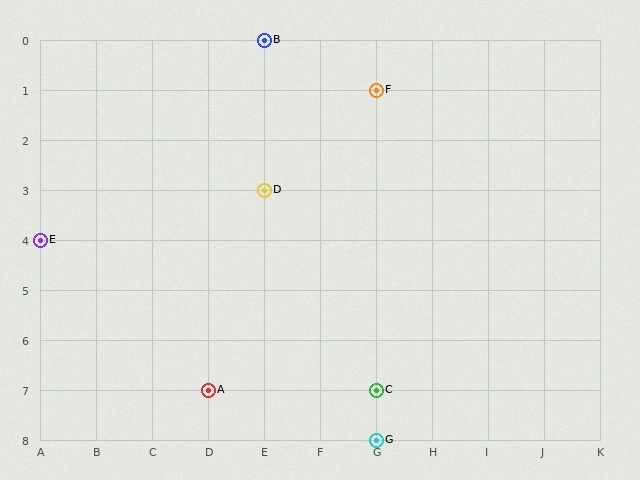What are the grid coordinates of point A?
Point A is at grid coordinates (D, 7).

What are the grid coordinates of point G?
Point G is at grid coordinates (G, 8).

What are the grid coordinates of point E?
Point E is at grid coordinates (A, 4).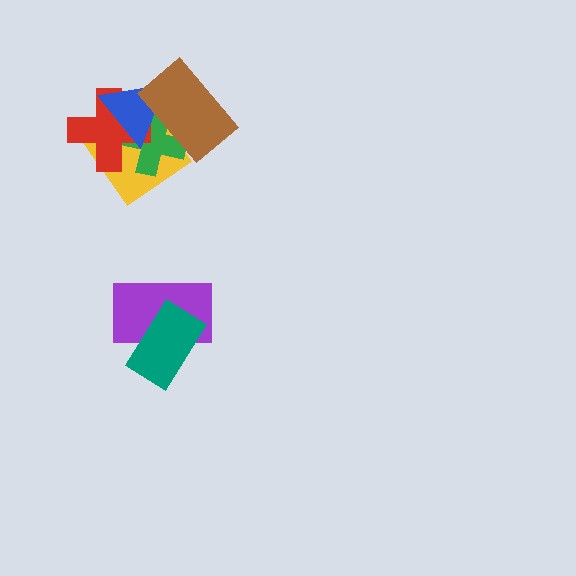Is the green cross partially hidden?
Yes, it is partially covered by another shape.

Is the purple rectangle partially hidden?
Yes, it is partially covered by another shape.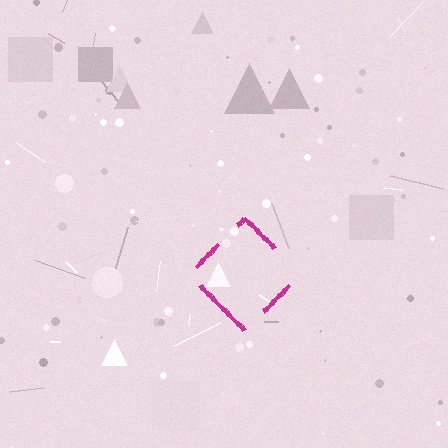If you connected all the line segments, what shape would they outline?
They would outline a diamond.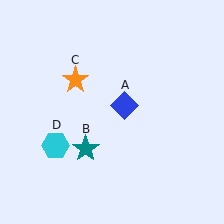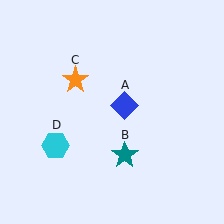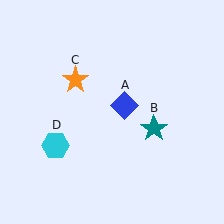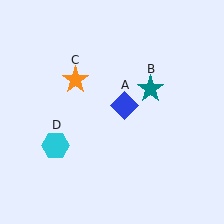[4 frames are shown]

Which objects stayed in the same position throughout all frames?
Blue diamond (object A) and orange star (object C) and cyan hexagon (object D) remained stationary.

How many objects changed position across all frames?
1 object changed position: teal star (object B).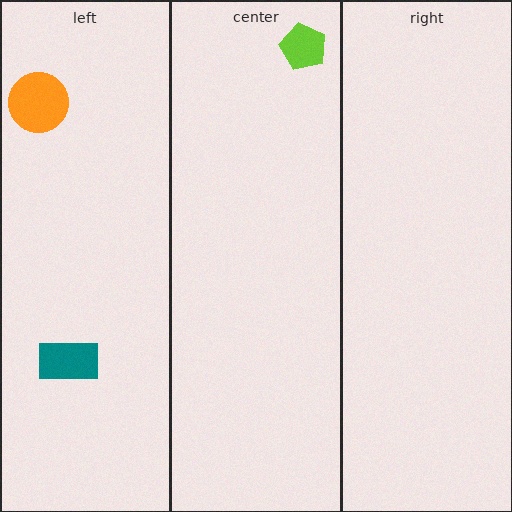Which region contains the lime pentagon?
The center region.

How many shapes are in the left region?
2.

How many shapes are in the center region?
1.